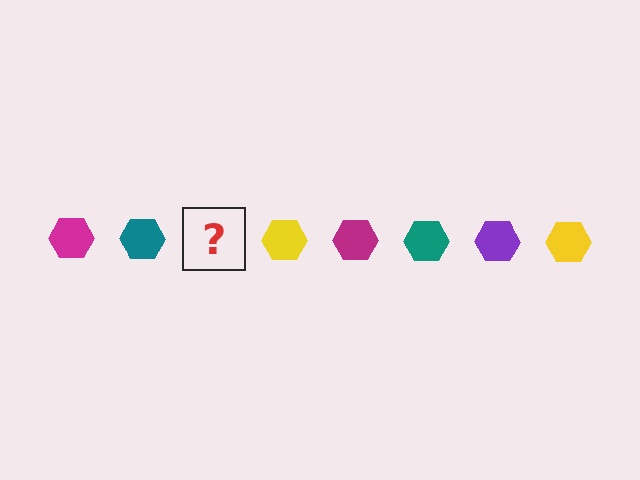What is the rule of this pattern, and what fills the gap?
The rule is that the pattern cycles through magenta, teal, purple, yellow hexagons. The gap should be filled with a purple hexagon.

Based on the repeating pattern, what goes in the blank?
The blank should be a purple hexagon.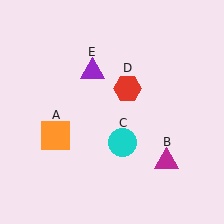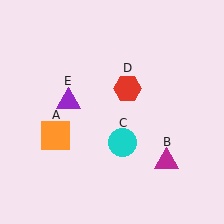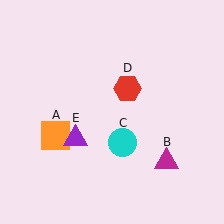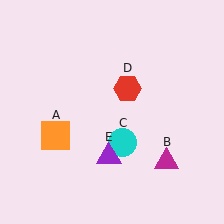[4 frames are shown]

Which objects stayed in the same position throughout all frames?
Orange square (object A) and magenta triangle (object B) and cyan circle (object C) and red hexagon (object D) remained stationary.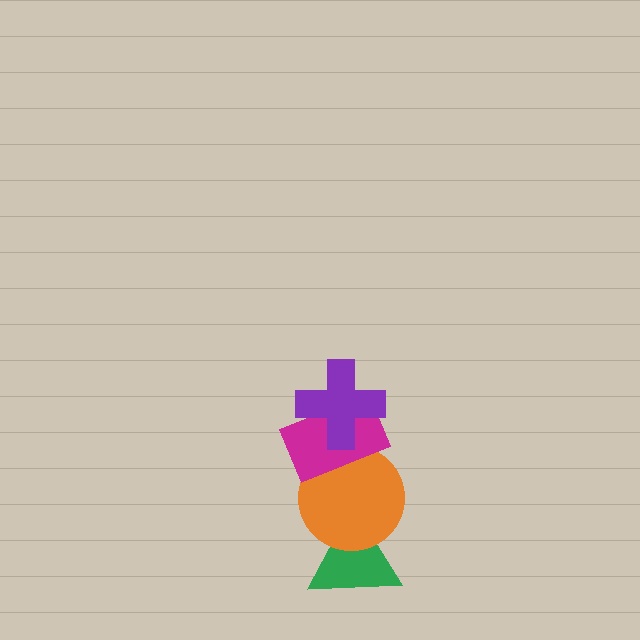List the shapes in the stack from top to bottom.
From top to bottom: the purple cross, the magenta rectangle, the orange circle, the green triangle.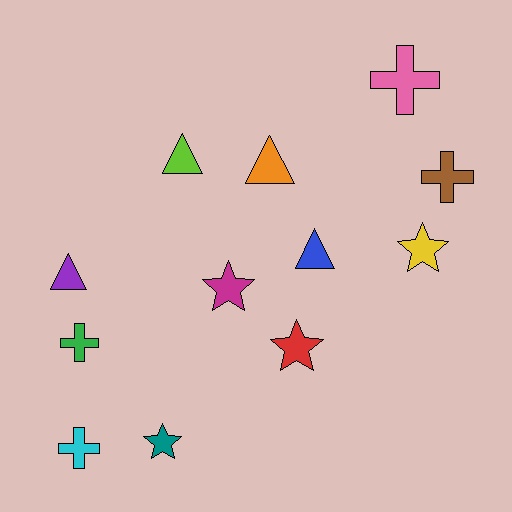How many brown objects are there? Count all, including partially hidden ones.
There is 1 brown object.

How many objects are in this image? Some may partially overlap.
There are 12 objects.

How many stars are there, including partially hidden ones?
There are 4 stars.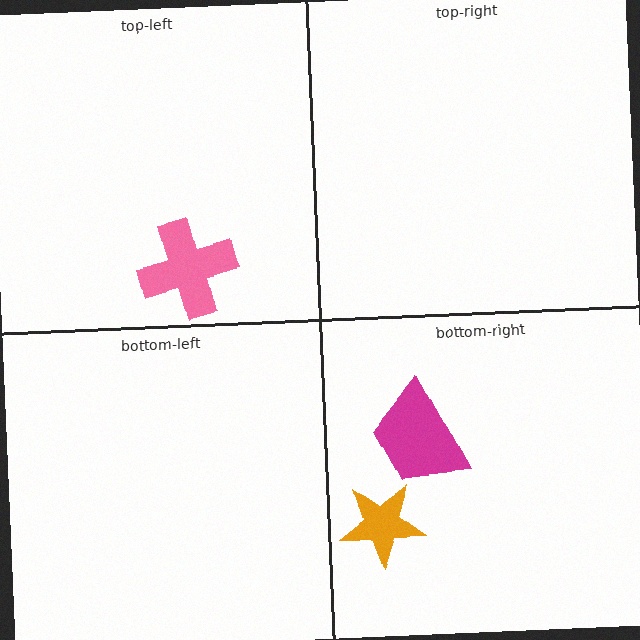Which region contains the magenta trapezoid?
The bottom-right region.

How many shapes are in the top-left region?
1.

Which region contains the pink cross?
The top-left region.